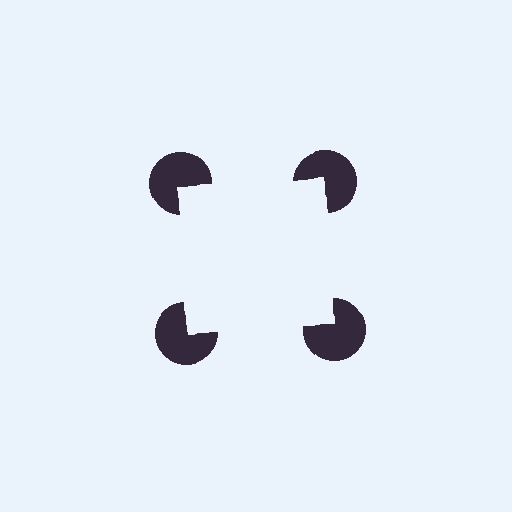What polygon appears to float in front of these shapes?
An illusory square — its edges are inferred from the aligned wedge cuts in the pac-man discs, not physically drawn.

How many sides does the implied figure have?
4 sides.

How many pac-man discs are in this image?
There are 4 — one at each vertex of the illusory square.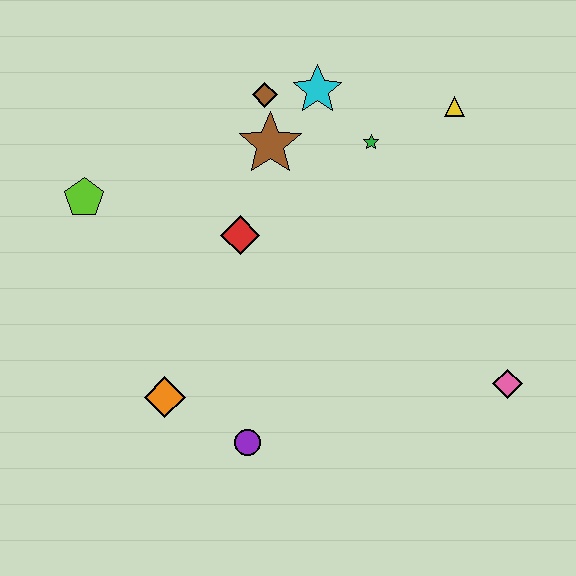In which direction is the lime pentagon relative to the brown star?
The lime pentagon is to the left of the brown star.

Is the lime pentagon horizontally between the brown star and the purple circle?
No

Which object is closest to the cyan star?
The brown diamond is closest to the cyan star.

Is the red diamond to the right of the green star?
No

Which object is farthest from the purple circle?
The yellow triangle is farthest from the purple circle.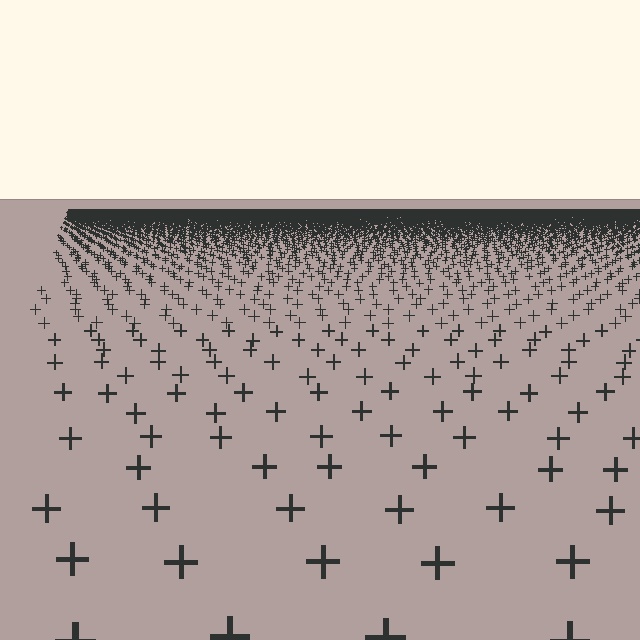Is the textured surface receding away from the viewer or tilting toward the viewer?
The surface is receding away from the viewer. Texture elements get smaller and denser toward the top.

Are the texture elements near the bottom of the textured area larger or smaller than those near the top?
Larger. Near the bottom, elements are closer to the viewer and appear at a bigger on-screen size.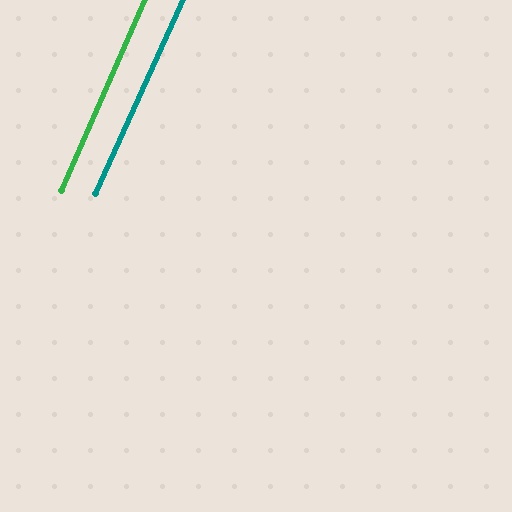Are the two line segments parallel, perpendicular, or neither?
Parallel — their directions differ by only 0.8°.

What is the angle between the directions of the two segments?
Approximately 1 degree.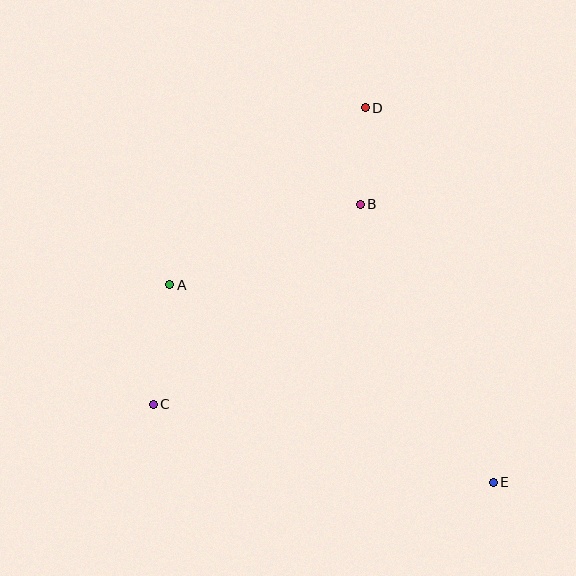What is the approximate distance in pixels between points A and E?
The distance between A and E is approximately 379 pixels.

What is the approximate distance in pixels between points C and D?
The distance between C and D is approximately 365 pixels.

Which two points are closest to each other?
Points B and D are closest to each other.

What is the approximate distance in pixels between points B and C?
The distance between B and C is approximately 288 pixels.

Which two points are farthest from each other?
Points D and E are farthest from each other.